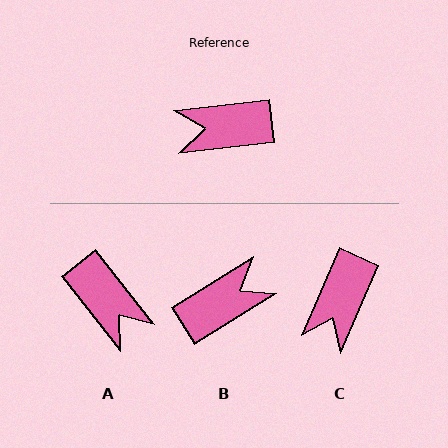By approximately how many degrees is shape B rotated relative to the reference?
Approximately 154 degrees clockwise.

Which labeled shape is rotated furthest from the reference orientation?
B, about 154 degrees away.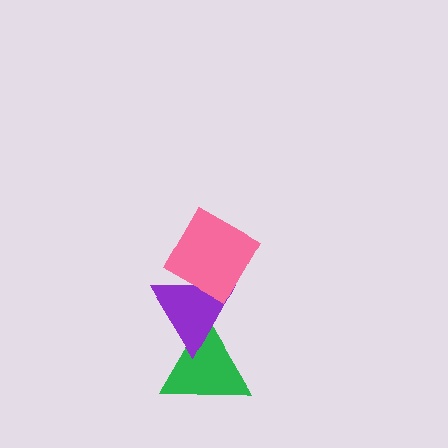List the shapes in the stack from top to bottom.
From top to bottom: the pink diamond, the purple triangle, the green triangle.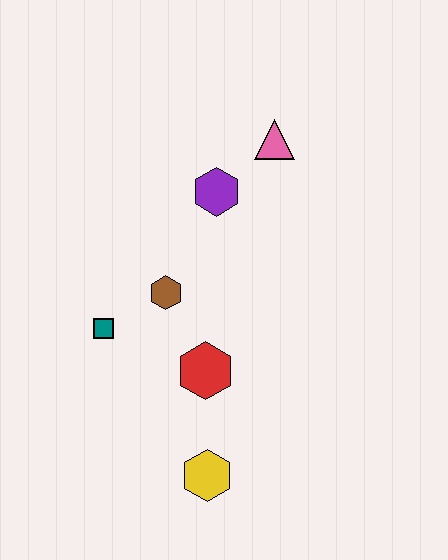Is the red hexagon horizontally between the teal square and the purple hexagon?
Yes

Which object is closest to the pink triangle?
The purple hexagon is closest to the pink triangle.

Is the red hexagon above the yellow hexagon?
Yes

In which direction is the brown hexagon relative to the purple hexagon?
The brown hexagon is below the purple hexagon.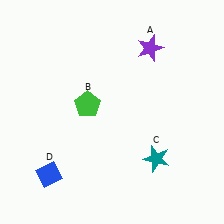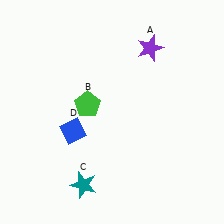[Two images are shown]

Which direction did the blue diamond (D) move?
The blue diamond (D) moved up.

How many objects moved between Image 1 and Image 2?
2 objects moved between the two images.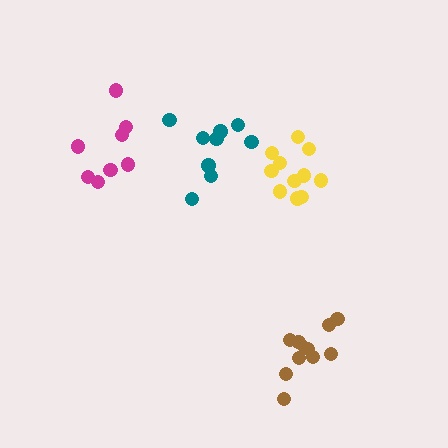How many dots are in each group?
Group 1: 8 dots, Group 2: 9 dots, Group 3: 11 dots, Group 4: 11 dots (39 total).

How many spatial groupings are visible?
There are 4 spatial groupings.